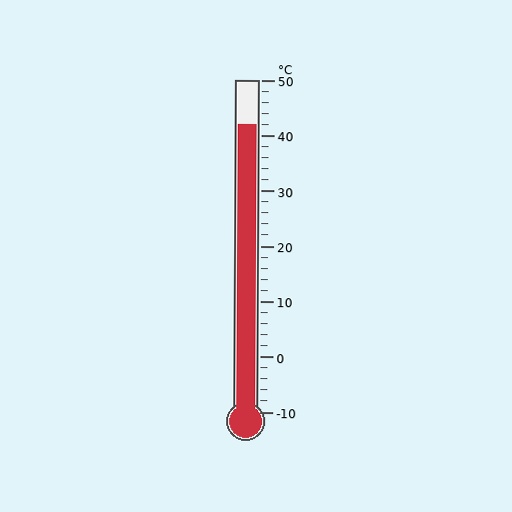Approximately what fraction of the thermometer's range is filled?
The thermometer is filled to approximately 85% of its range.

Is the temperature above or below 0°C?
The temperature is above 0°C.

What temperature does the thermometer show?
The thermometer shows approximately 42°C.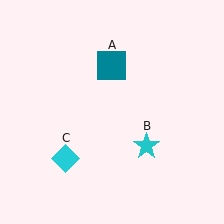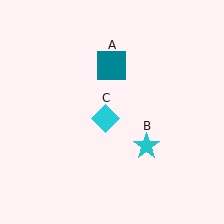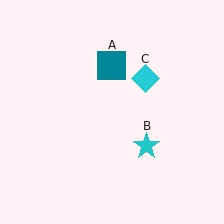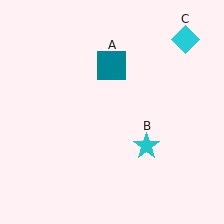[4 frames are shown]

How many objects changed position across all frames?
1 object changed position: cyan diamond (object C).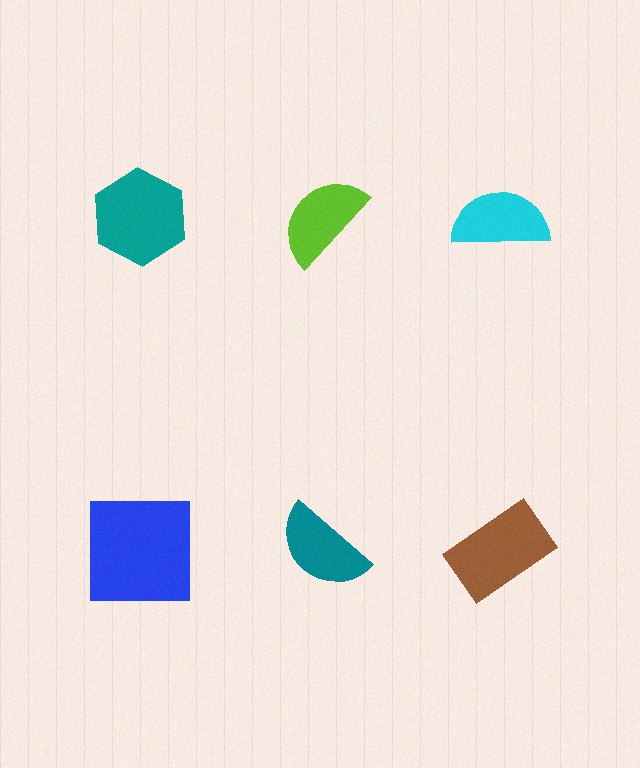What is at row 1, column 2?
A lime semicircle.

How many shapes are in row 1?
3 shapes.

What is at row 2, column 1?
A blue square.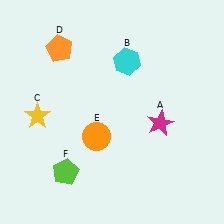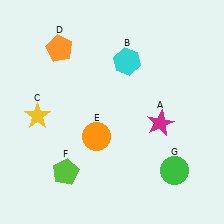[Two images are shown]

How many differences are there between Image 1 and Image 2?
There is 1 difference between the two images.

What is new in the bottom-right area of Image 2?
A green circle (G) was added in the bottom-right area of Image 2.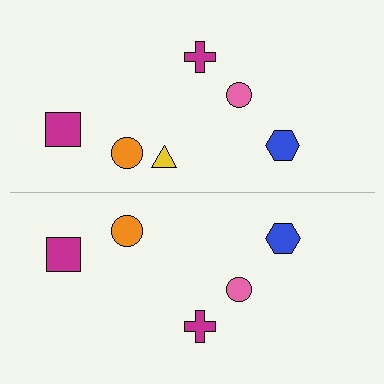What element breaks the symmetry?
A yellow triangle is missing from the bottom side.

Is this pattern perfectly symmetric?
No, the pattern is not perfectly symmetric. A yellow triangle is missing from the bottom side.